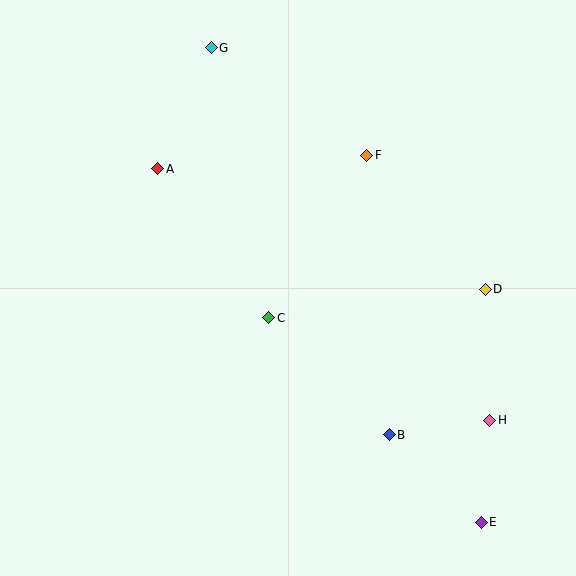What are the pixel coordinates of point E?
Point E is at (481, 522).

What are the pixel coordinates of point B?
Point B is at (389, 435).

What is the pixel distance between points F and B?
The distance between F and B is 281 pixels.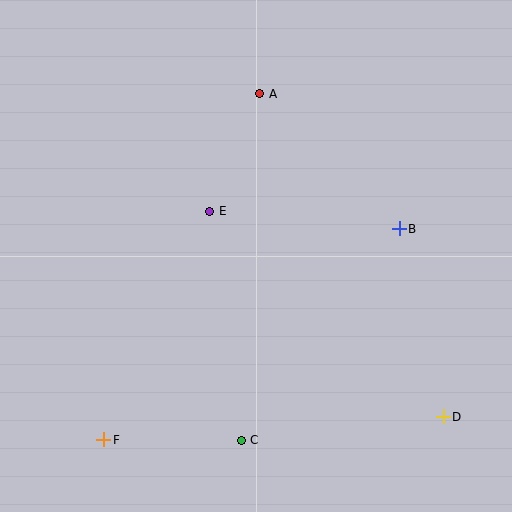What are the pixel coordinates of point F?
Point F is at (104, 440).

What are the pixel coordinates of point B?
Point B is at (399, 229).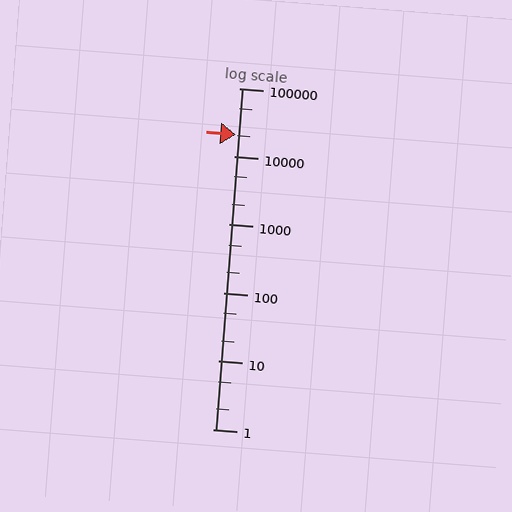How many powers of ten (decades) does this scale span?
The scale spans 5 decades, from 1 to 100000.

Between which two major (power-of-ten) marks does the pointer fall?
The pointer is between 10000 and 100000.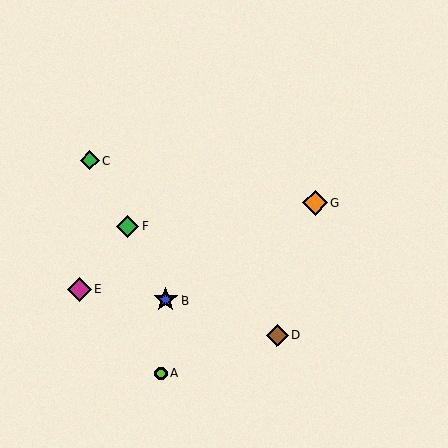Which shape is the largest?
The orange diamond (labeled G) is the largest.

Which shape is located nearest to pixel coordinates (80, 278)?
The magenta diamond (labeled E) at (79, 290) is nearest to that location.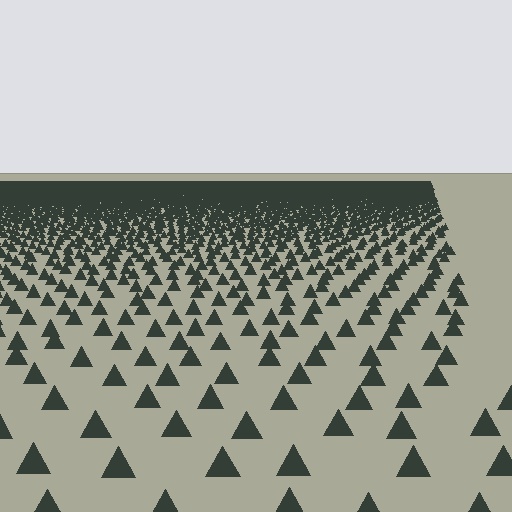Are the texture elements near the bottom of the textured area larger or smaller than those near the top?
Larger. Near the bottom, elements are closer to the viewer and appear at a bigger on-screen size.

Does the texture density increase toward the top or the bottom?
Density increases toward the top.